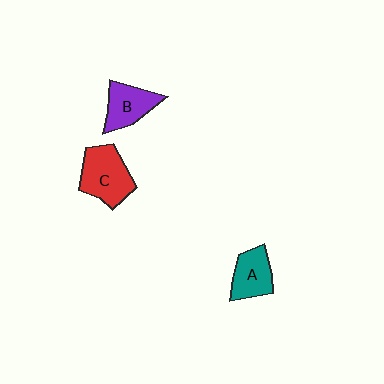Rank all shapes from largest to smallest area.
From largest to smallest: C (red), B (purple), A (teal).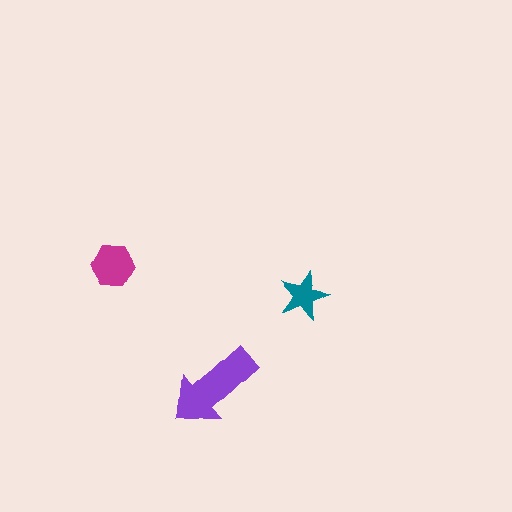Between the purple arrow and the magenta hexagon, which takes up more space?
The purple arrow.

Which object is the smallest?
The teal star.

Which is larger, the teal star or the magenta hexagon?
The magenta hexagon.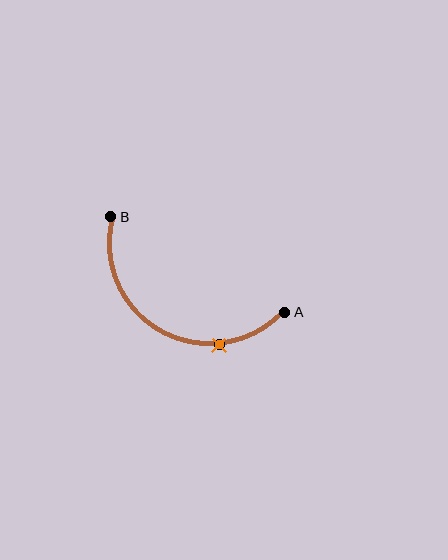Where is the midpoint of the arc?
The arc midpoint is the point on the curve farthest from the straight line joining A and B. It sits below that line.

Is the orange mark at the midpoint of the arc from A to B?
No. The orange mark lies on the arc but is closer to endpoint A. The arc midpoint would be at the point on the curve equidistant along the arc from both A and B.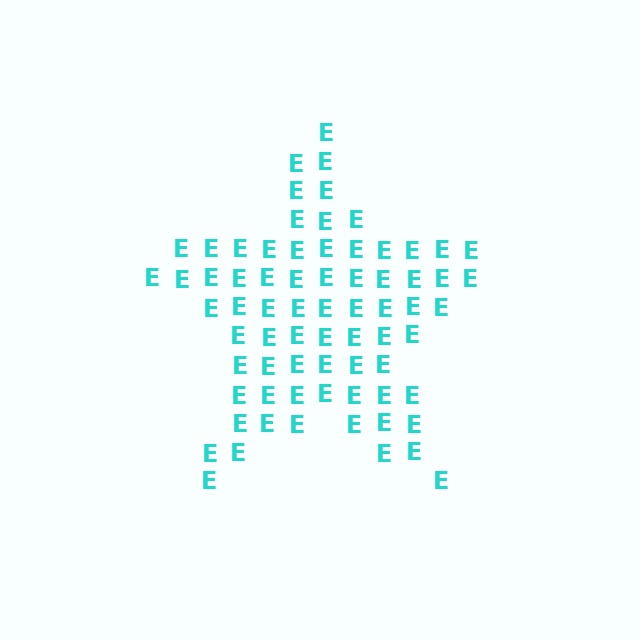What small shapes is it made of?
It is made of small letter E's.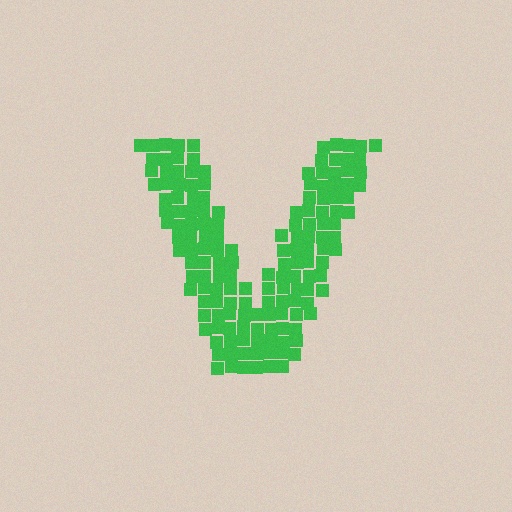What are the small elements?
The small elements are squares.